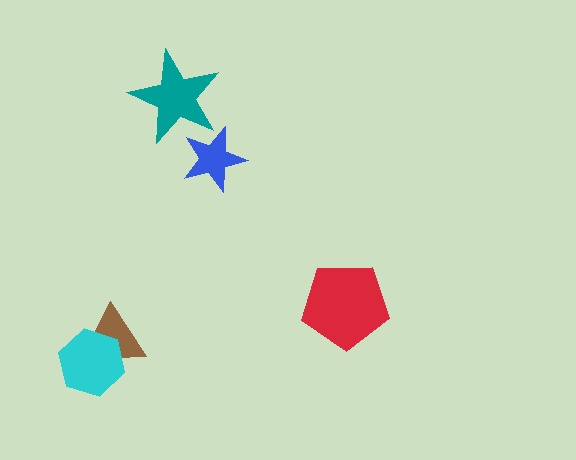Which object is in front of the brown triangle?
The cyan hexagon is in front of the brown triangle.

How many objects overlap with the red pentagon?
0 objects overlap with the red pentagon.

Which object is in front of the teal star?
The blue star is in front of the teal star.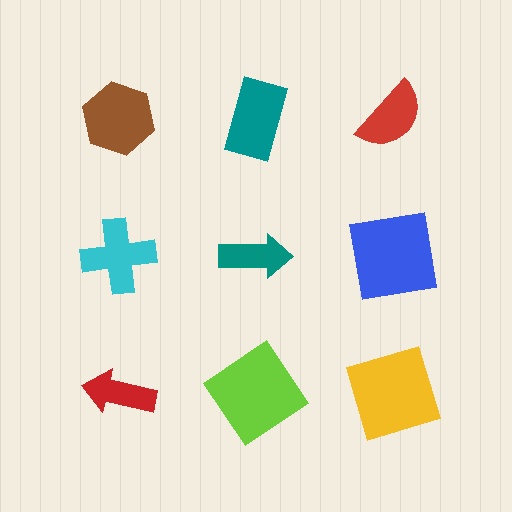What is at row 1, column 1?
A brown hexagon.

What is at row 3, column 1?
A red arrow.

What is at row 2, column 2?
A teal arrow.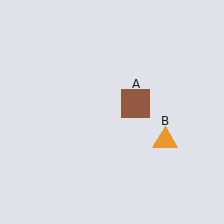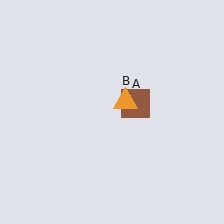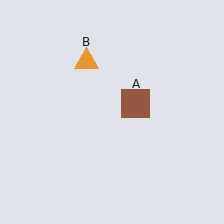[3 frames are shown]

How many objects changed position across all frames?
1 object changed position: orange triangle (object B).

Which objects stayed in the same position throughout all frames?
Brown square (object A) remained stationary.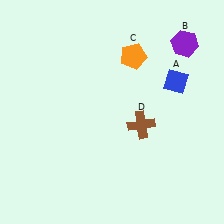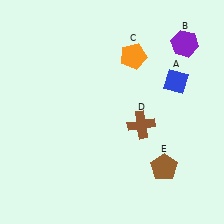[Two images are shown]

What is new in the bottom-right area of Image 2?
A brown pentagon (E) was added in the bottom-right area of Image 2.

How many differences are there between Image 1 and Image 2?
There is 1 difference between the two images.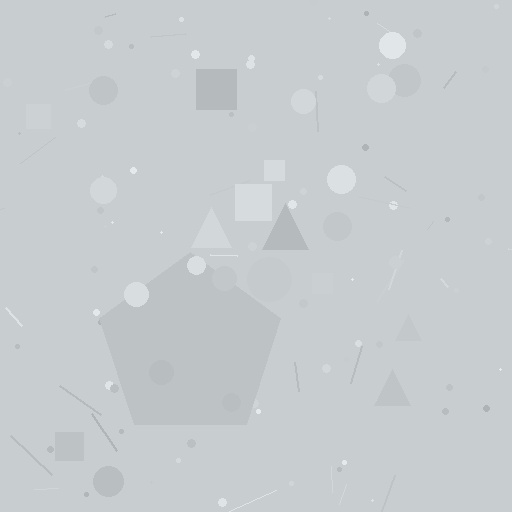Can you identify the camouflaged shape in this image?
The camouflaged shape is a pentagon.